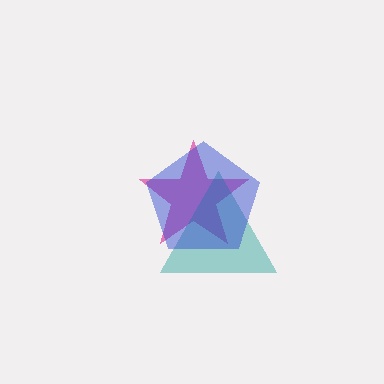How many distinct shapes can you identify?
There are 3 distinct shapes: a magenta star, a teal triangle, a blue pentagon.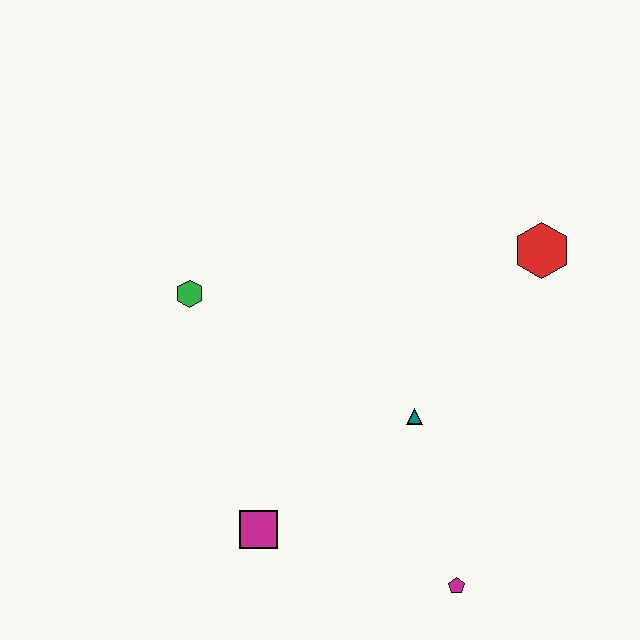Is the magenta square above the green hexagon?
No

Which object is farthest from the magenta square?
The red hexagon is farthest from the magenta square.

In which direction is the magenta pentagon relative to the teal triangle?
The magenta pentagon is below the teal triangle.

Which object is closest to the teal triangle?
The magenta pentagon is closest to the teal triangle.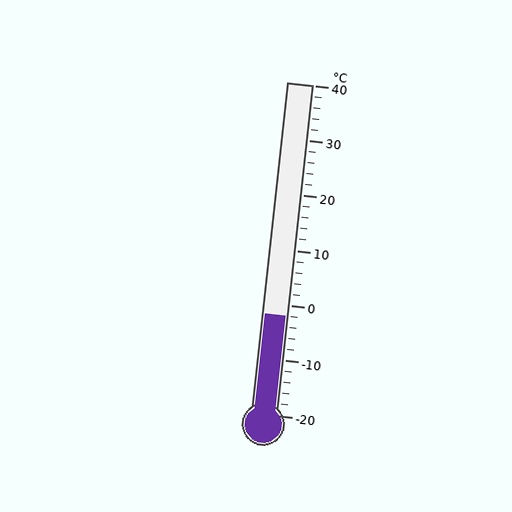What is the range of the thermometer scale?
The thermometer scale ranges from -20°C to 40°C.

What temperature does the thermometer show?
The thermometer shows approximately -2°C.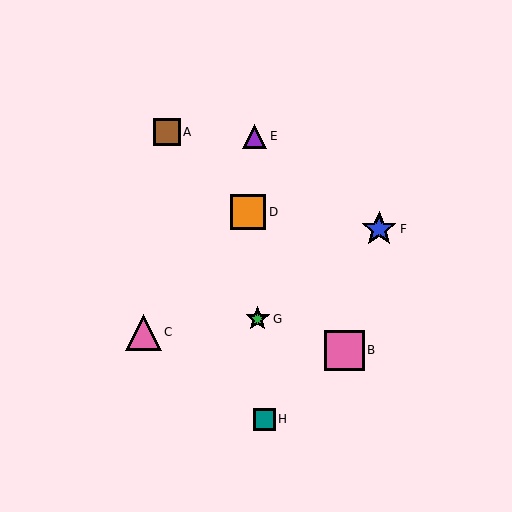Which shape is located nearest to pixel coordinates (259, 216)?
The orange square (labeled D) at (248, 212) is nearest to that location.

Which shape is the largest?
The pink square (labeled B) is the largest.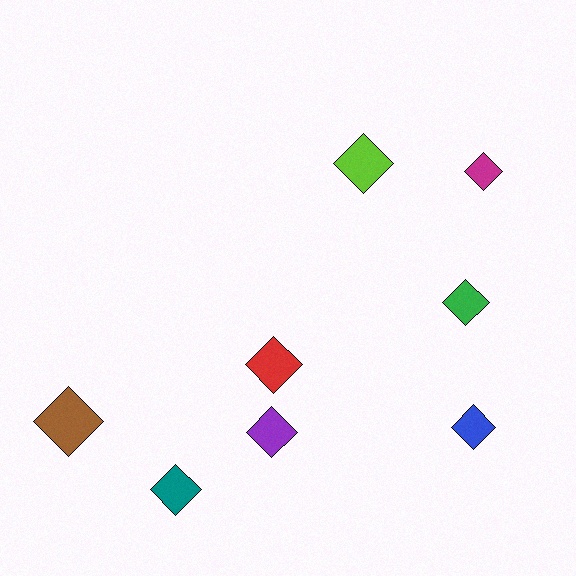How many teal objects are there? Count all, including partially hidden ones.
There is 1 teal object.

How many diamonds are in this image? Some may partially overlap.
There are 8 diamonds.